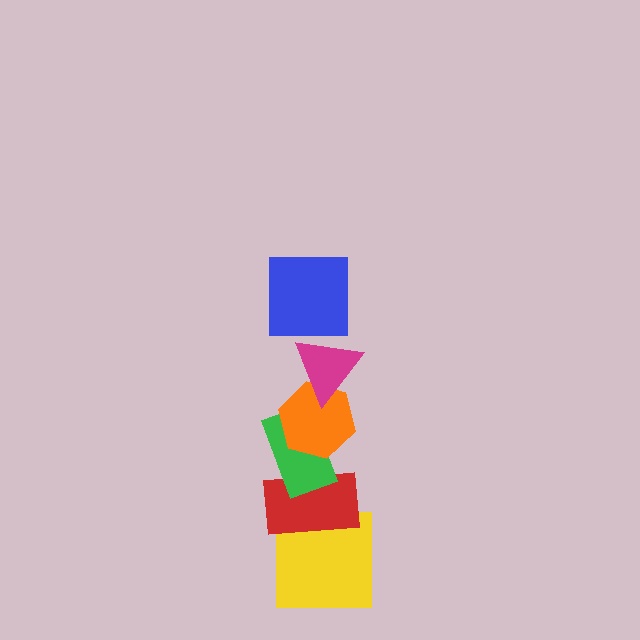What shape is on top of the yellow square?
The red rectangle is on top of the yellow square.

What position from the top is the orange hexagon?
The orange hexagon is 3rd from the top.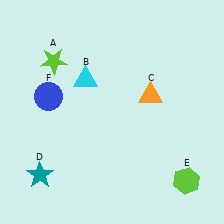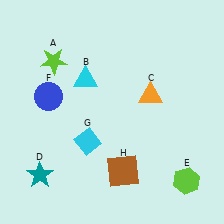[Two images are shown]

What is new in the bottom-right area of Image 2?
A brown square (H) was added in the bottom-right area of Image 2.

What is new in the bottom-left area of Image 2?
A cyan diamond (G) was added in the bottom-left area of Image 2.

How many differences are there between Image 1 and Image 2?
There are 2 differences between the two images.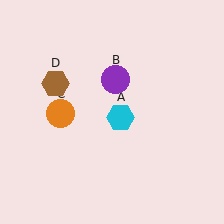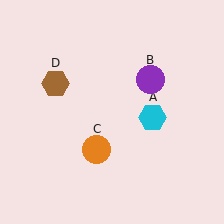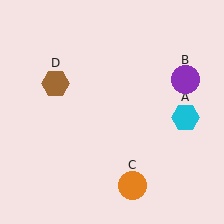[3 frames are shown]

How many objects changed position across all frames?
3 objects changed position: cyan hexagon (object A), purple circle (object B), orange circle (object C).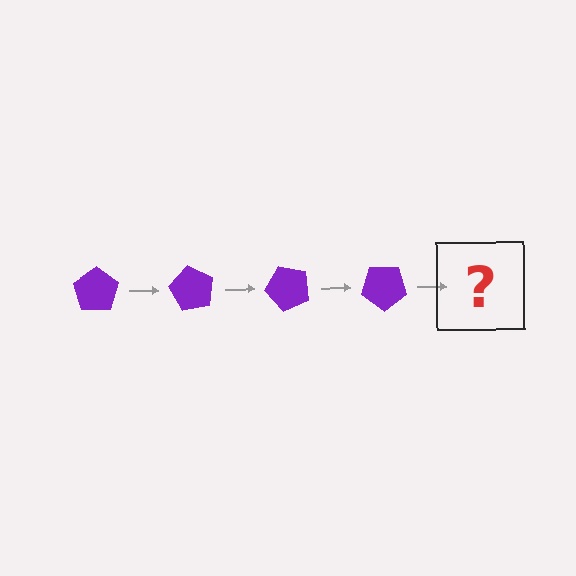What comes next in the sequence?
The next element should be a purple pentagon rotated 240 degrees.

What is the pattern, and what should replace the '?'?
The pattern is that the pentagon rotates 60 degrees each step. The '?' should be a purple pentagon rotated 240 degrees.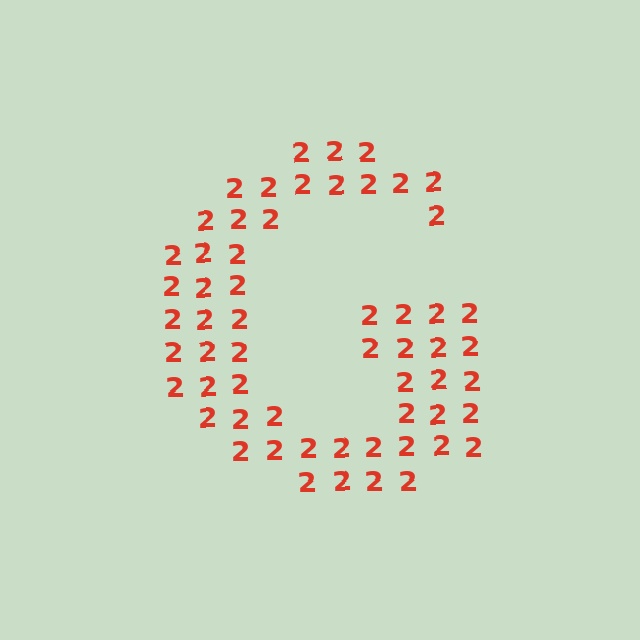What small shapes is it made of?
It is made of small digit 2's.